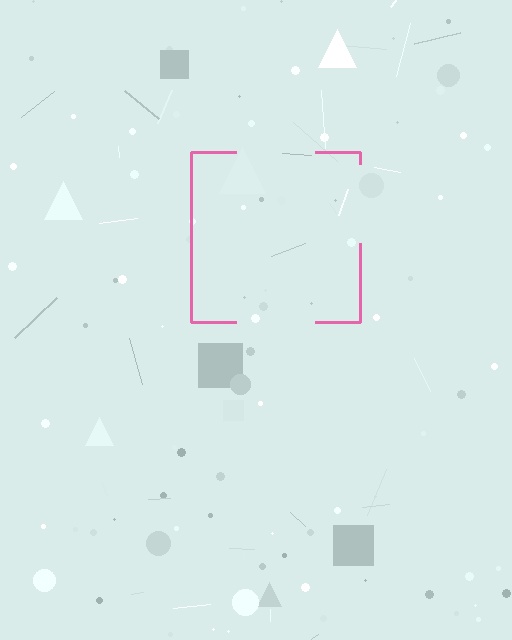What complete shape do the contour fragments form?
The contour fragments form a square.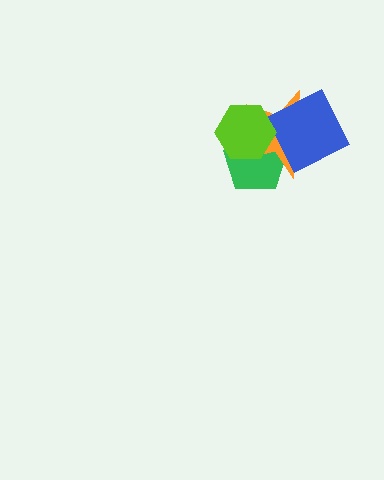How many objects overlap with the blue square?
1 object overlaps with the blue square.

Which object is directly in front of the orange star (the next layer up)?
The blue square is directly in front of the orange star.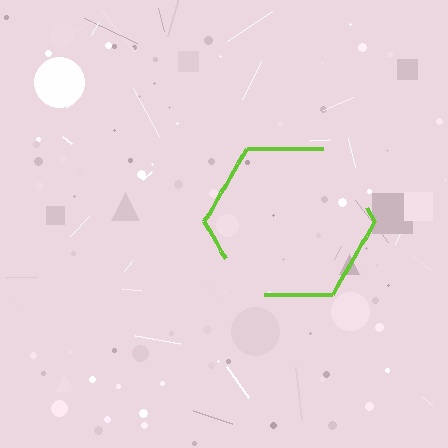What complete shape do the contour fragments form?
The contour fragments form a hexagon.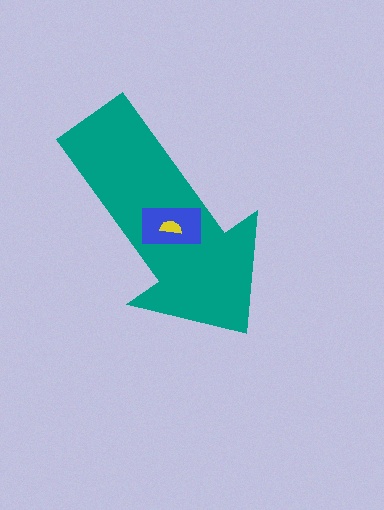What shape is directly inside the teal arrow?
The blue rectangle.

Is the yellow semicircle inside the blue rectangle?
Yes.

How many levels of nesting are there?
3.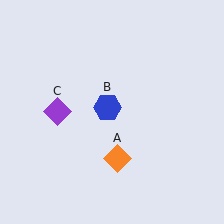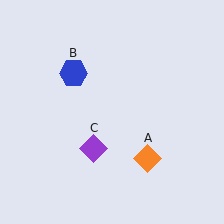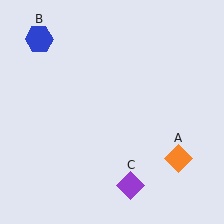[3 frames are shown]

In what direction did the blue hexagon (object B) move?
The blue hexagon (object B) moved up and to the left.